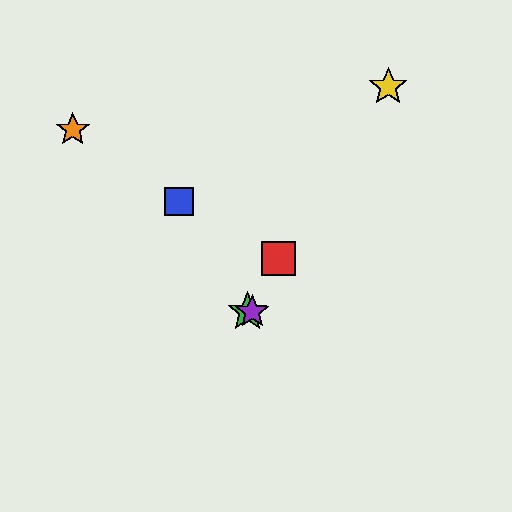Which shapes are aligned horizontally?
The green star, the purple star are aligned horizontally.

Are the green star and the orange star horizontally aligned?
No, the green star is at y≈312 and the orange star is at y≈129.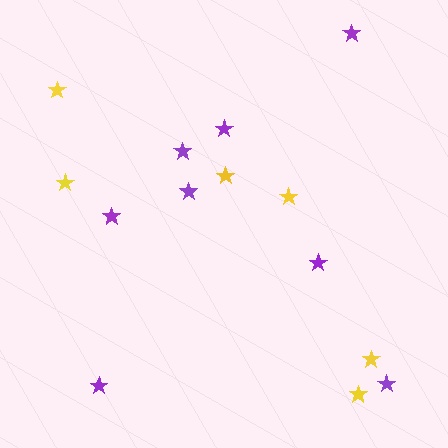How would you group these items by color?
There are 2 groups: one group of yellow stars (6) and one group of purple stars (8).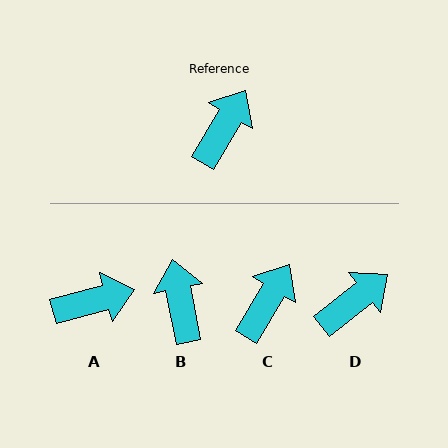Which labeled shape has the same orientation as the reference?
C.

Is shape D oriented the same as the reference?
No, it is off by about 21 degrees.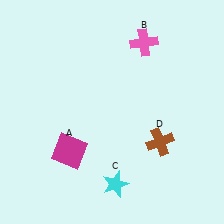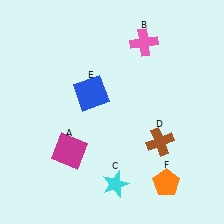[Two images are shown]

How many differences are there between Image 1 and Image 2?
There are 2 differences between the two images.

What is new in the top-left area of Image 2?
A blue square (E) was added in the top-left area of Image 2.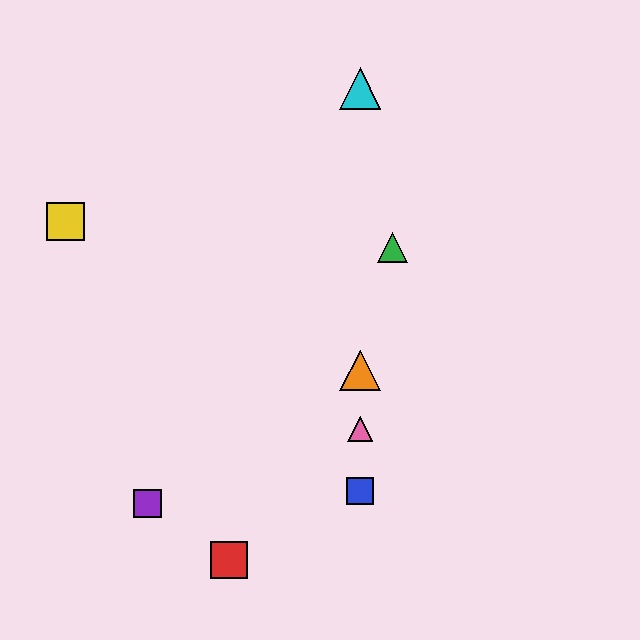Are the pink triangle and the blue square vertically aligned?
Yes, both are at x≈360.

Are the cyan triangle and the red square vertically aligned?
No, the cyan triangle is at x≈360 and the red square is at x≈229.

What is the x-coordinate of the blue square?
The blue square is at x≈360.